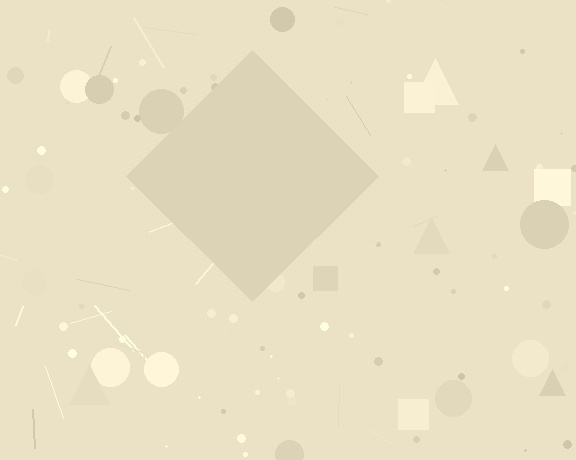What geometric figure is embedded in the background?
A diamond is embedded in the background.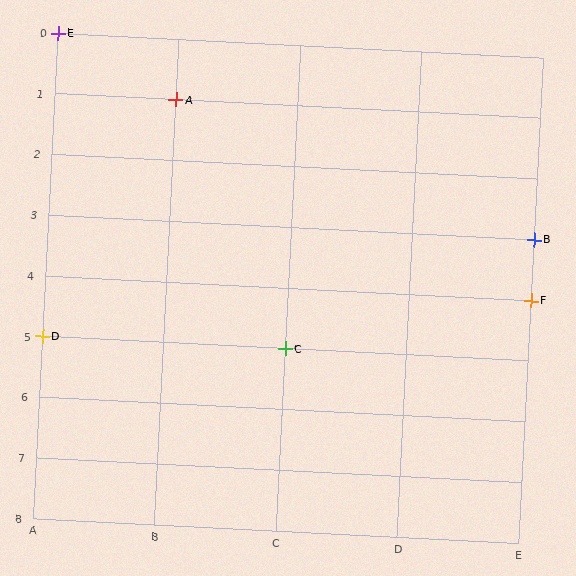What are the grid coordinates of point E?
Point E is at grid coordinates (A, 0).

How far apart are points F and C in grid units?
Points F and C are 2 columns and 1 row apart (about 2.2 grid units diagonally).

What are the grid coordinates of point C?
Point C is at grid coordinates (C, 5).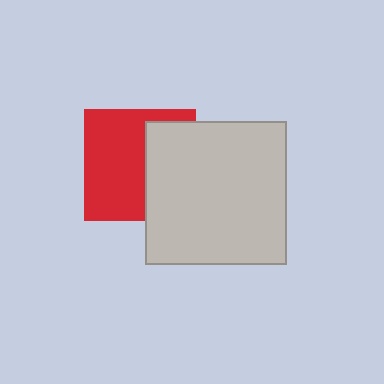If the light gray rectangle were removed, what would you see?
You would see the complete red square.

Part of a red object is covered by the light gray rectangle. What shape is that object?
It is a square.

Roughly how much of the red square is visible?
About half of it is visible (roughly 60%).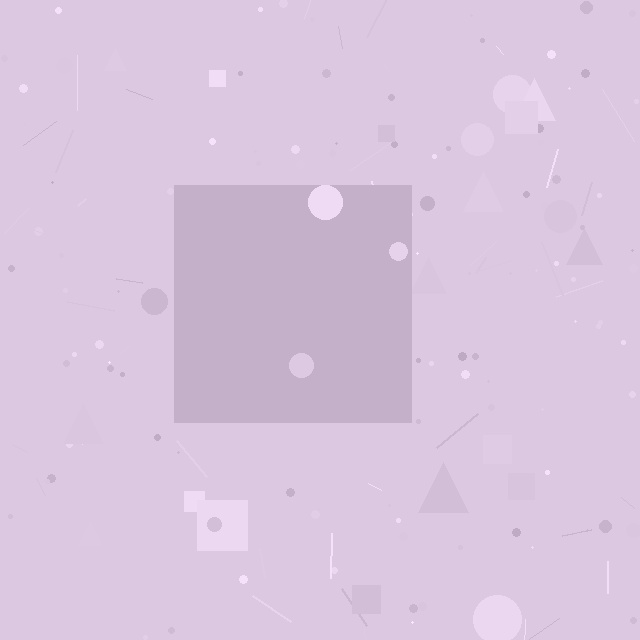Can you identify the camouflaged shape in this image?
The camouflaged shape is a square.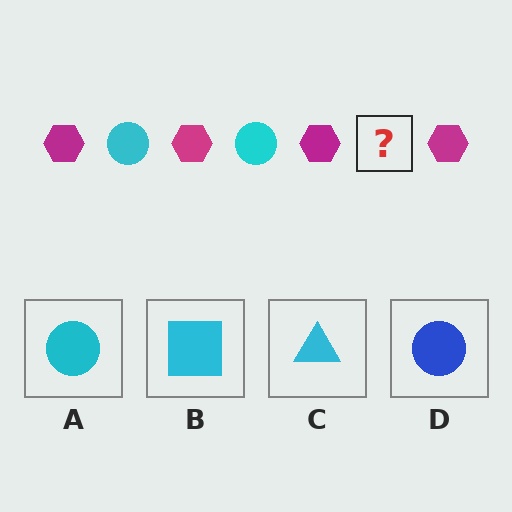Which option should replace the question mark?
Option A.